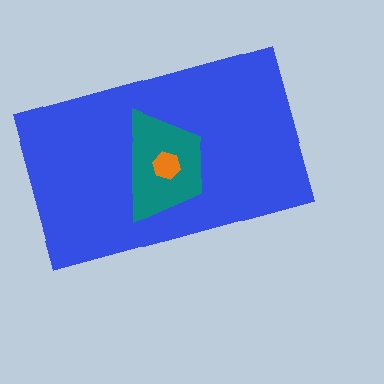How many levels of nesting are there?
3.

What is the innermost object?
The orange hexagon.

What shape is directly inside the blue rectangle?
The teal trapezoid.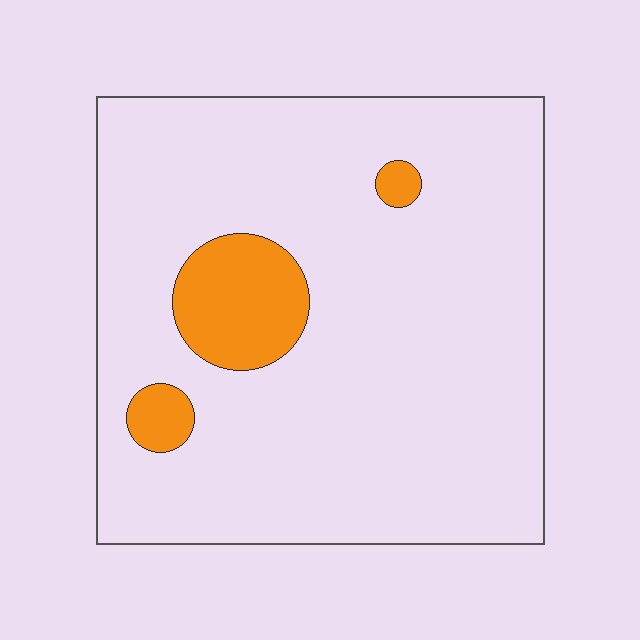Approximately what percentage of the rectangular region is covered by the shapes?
Approximately 10%.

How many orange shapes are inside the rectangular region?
3.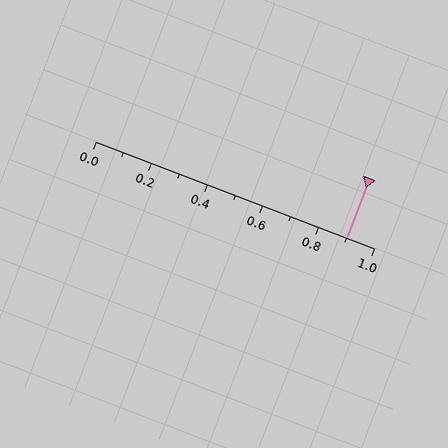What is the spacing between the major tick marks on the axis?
The major ticks are spaced 0.2 apart.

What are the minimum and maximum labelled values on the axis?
The axis runs from 0.0 to 1.0.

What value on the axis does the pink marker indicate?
The marker indicates approximately 0.9.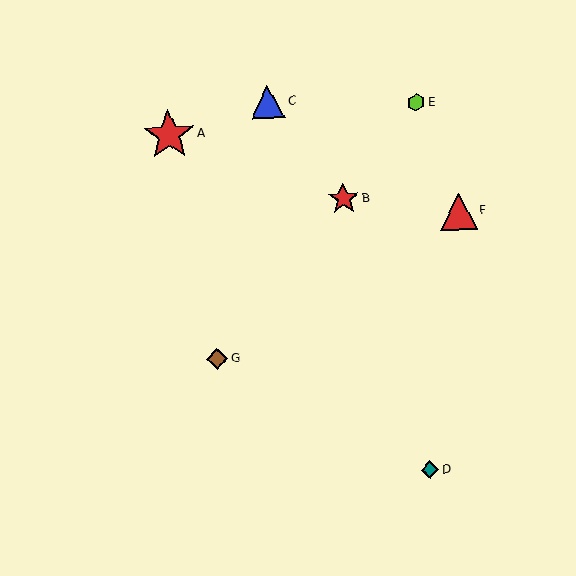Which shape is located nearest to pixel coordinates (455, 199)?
The red triangle (labeled F) at (459, 212) is nearest to that location.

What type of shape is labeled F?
Shape F is a red triangle.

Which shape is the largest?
The red star (labeled A) is the largest.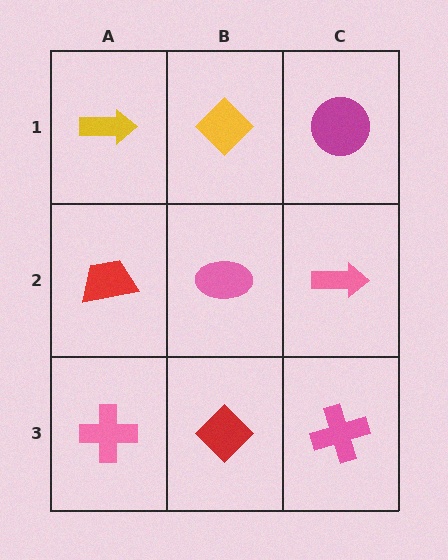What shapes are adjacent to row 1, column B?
A pink ellipse (row 2, column B), a yellow arrow (row 1, column A), a magenta circle (row 1, column C).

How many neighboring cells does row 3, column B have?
3.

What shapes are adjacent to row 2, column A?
A yellow arrow (row 1, column A), a pink cross (row 3, column A), a pink ellipse (row 2, column B).